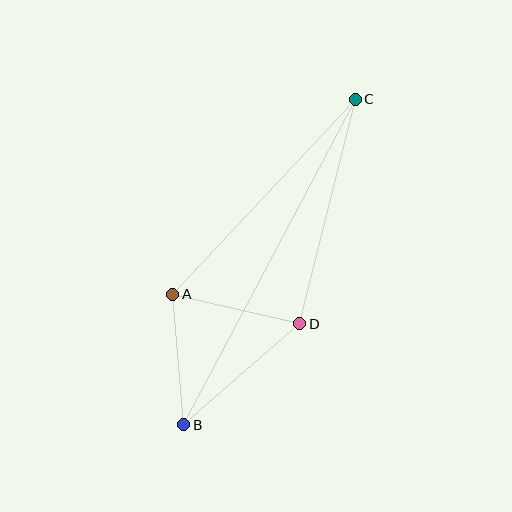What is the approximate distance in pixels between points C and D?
The distance between C and D is approximately 231 pixels.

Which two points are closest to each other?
Points A and D are closest to each other.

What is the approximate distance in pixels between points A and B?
The distance between A and B is approximately 131 pixels.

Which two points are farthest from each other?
Points B and C are farthest from each other.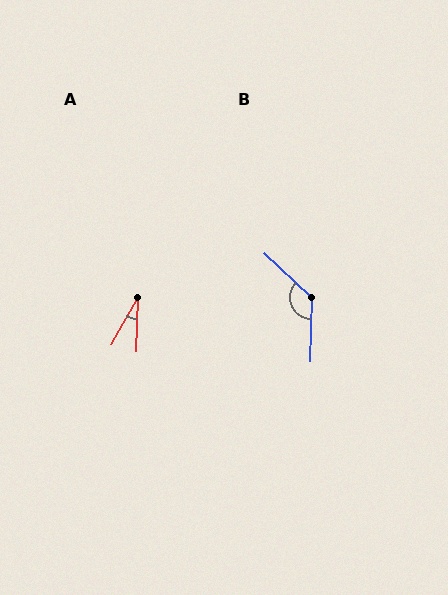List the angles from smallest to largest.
A (29°), B (132°).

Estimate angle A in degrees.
Approximately 29 degrees.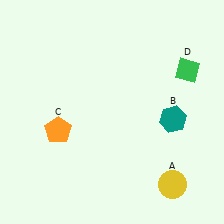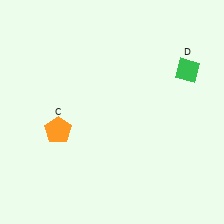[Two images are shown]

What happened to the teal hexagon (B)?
The teal hexagon (B) was removed in Image 2. It was in the bottom-right area of Image 1.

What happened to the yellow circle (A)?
The yellow circle (A) was removed in Image 2. It was in the bottom-right area of Image 1.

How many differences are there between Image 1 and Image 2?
There are 2 differences between the two images.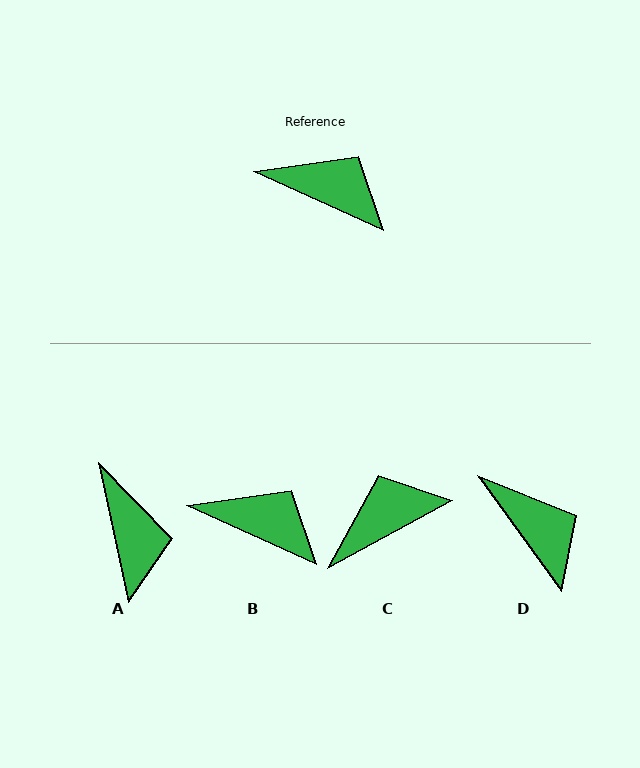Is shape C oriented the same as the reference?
No, it is off by about 53 degrees.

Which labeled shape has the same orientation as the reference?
B.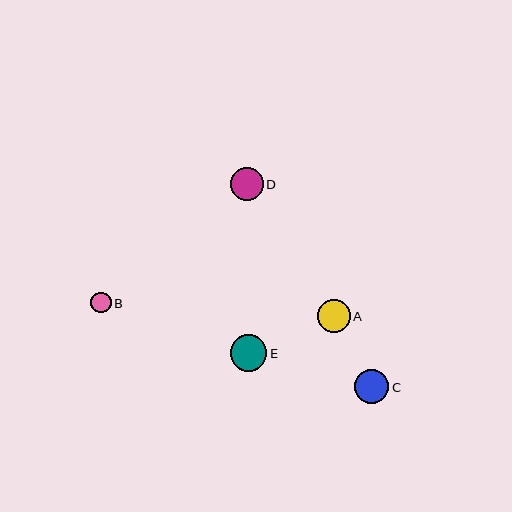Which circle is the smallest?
Circle B is the smallest with a size of approximately 20 pixels.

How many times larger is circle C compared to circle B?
Circle C is approximately 1.7 times the size of circle B.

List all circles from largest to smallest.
From largest to smallest: E, C, A, D, B.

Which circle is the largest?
Circle E is the largest with a size of approximately 36 pixels.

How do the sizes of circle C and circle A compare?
Circle C and circle A are approximately the same size.